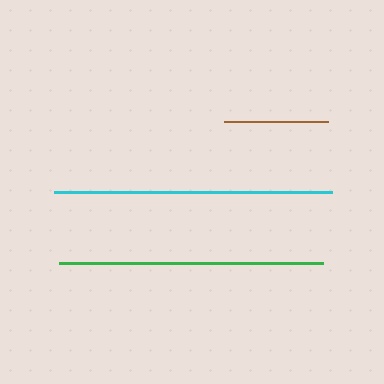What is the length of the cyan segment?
The cyan segment is approximately 278 pixels long.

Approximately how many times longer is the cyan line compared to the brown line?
The cyan line is approximately 2.7 times the length of the brown line.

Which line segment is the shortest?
The brown line is the shortest at approximately 104 pixels.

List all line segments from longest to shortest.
From longest to shortest: cyan, green, brown.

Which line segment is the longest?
The cyan line is the longest at approximately 278 pixels.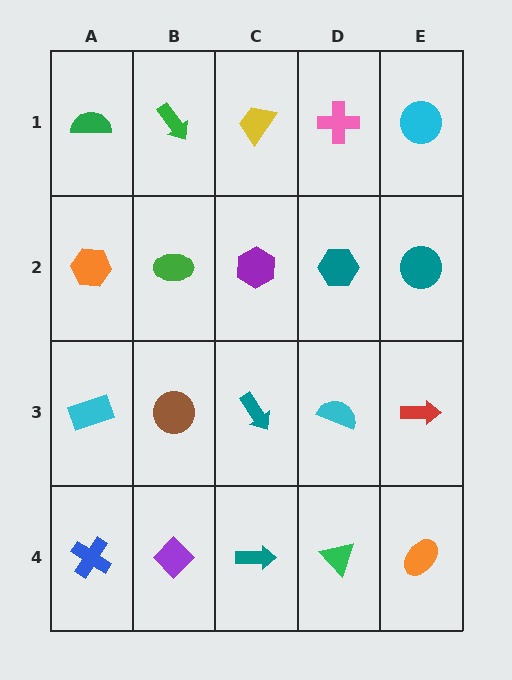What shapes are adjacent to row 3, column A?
An orange hexagon (row 2, column A), a blue cross (row 4, column A), a brown circle (row 3, column B).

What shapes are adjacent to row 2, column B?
A green arrow (row 1, column B), a brown circle (row 3, column B), an orange hexagon (row 2, column A), a purple hexagon (row 2, column C).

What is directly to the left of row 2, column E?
A teal hexagon.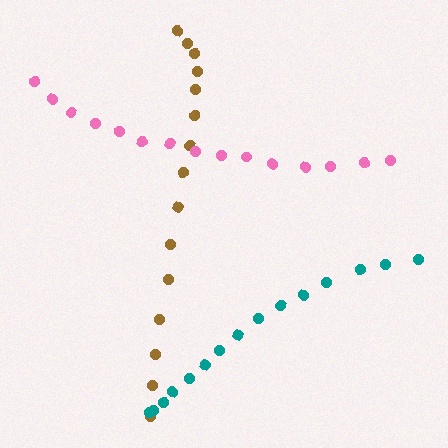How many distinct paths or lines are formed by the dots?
There are 3 distinct paths.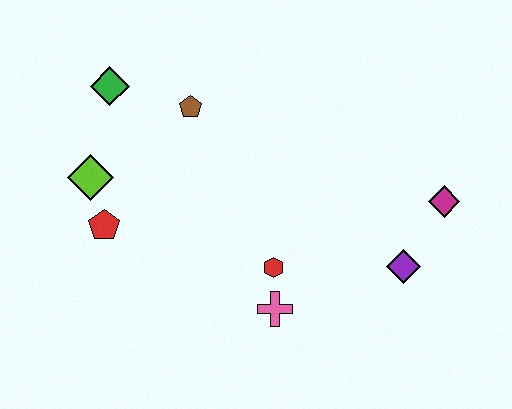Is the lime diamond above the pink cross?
Yes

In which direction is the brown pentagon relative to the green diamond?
The brown pentagon is to the right of the green diamond.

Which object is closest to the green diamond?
The brown pentagon is closest to the green diamond.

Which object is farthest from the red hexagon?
The green diamond is farthest from the red hexagon.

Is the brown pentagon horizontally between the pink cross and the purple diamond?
No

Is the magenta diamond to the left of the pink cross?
No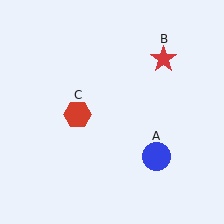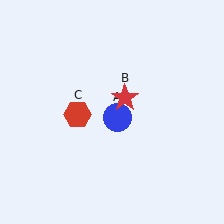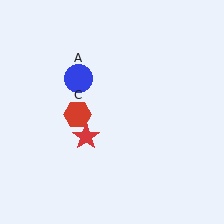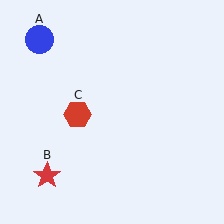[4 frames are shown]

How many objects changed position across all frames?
2 objects changed position: blue circle (object A), red star (object B).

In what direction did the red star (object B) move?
The red star (object B) moved down and to the left.